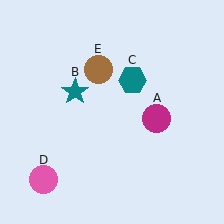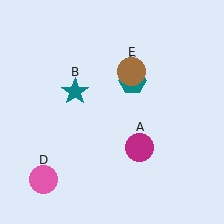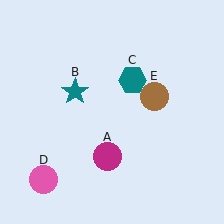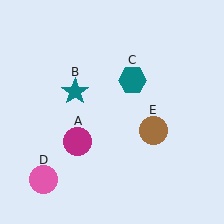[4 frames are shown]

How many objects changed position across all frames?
2 objects changed position: magenta circle (object A), brown circle (object E).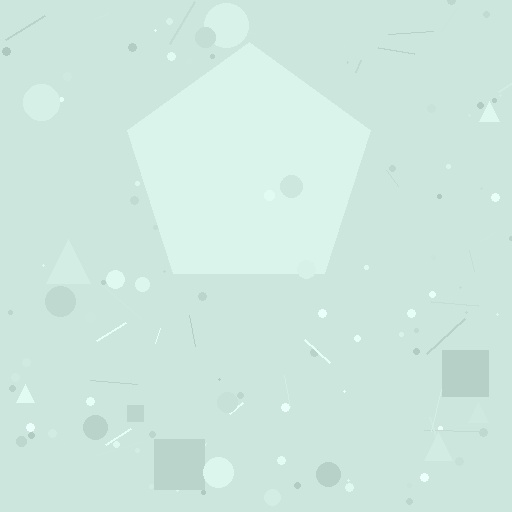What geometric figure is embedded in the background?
A pentagon is embedded in the background.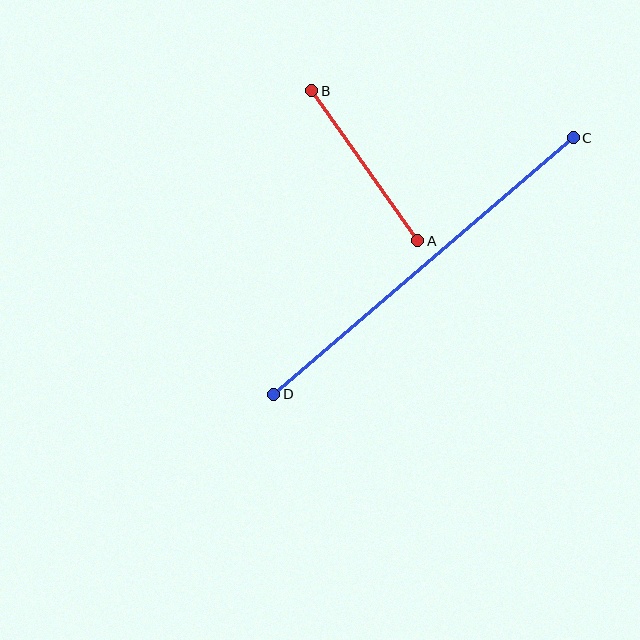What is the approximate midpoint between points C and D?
The midpoint is at approximately (423, 266) pixels.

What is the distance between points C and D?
The distance is approximately 394 pixels.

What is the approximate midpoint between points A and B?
The midpoint is at approximately (365, 166) pixels.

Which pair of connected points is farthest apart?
Points C and D are farthest apart.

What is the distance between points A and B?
The distance is approximately 184 pixels.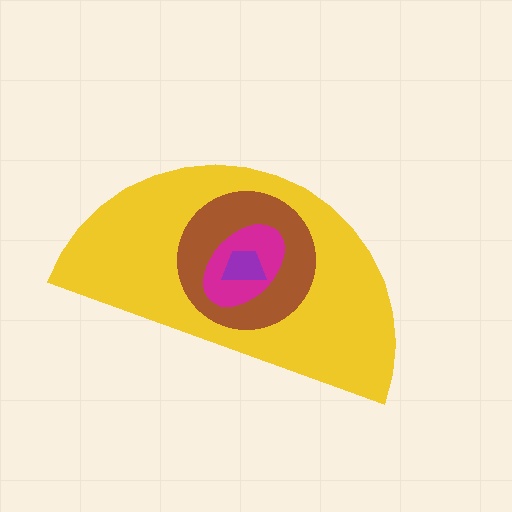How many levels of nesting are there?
4.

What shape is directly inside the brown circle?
The magenta ellipse.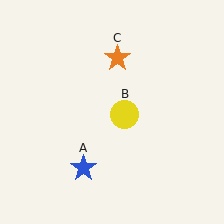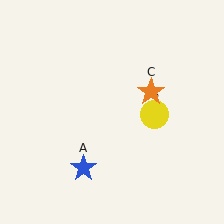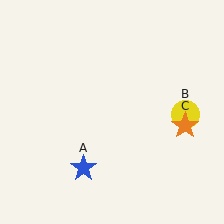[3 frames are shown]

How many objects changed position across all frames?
2 objects changed position: yellow circle (object B), orange star (object C).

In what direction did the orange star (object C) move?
The orange star (object C) moved down and to the right.